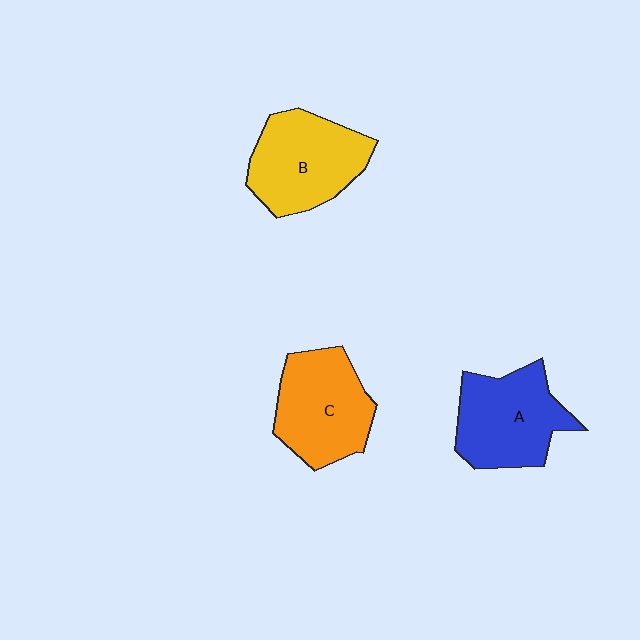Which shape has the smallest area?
Shape C (orange).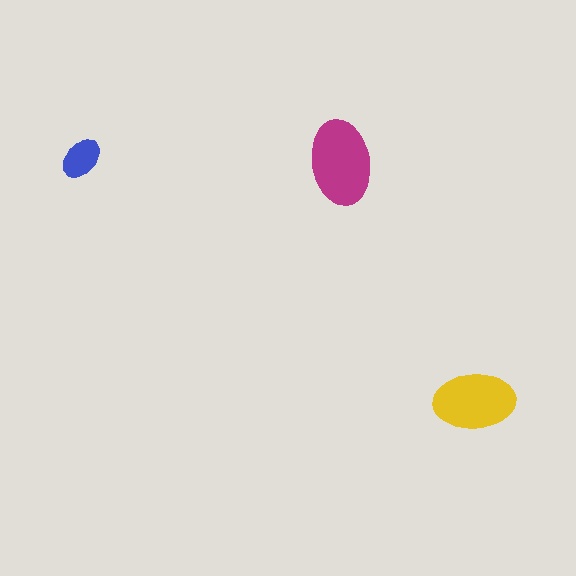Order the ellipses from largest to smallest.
the magenta one, the yellow one, the blue one.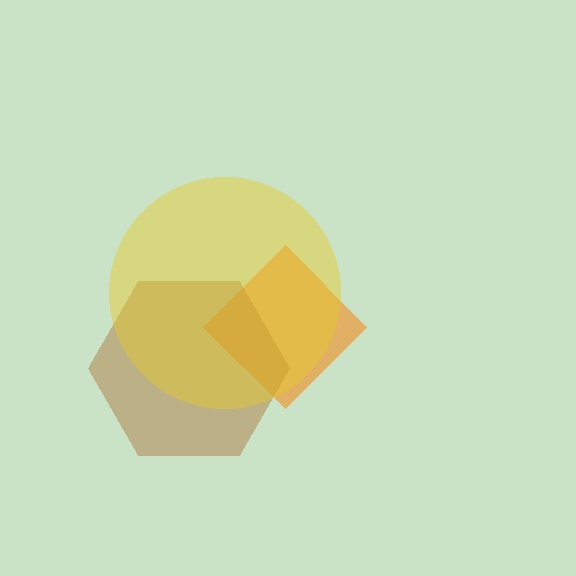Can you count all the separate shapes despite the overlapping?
Yes, there are 3 separate shapes.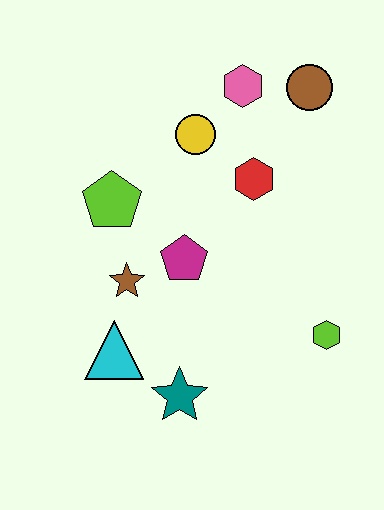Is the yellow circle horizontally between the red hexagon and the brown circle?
No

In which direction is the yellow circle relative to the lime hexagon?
The yellow circle is above the lime hexagon.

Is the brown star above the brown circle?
No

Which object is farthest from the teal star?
The brown circle is farthest from the teal star.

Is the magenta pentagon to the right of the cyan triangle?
Yes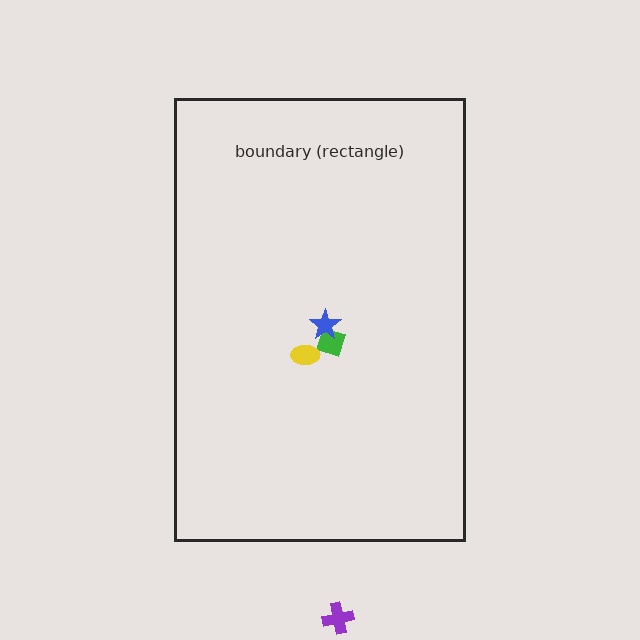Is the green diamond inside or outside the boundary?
Inside.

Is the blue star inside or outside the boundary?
Inside.